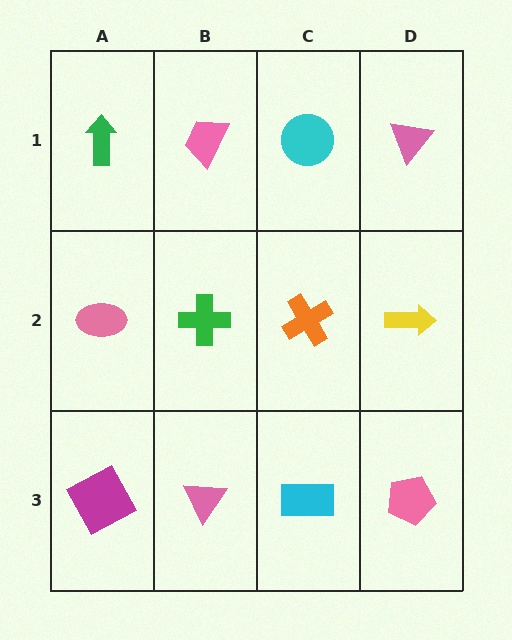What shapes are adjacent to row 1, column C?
An orange cross (row 2, column C), a pink trapezoid (row 1, column B), a pink triangle (row 1, column D).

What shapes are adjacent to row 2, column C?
A cyan circle (row 1, column C), a cyan rectangle (row 3, column C), a green cross (row 2, column B), a yellow arrow (row 2, column D).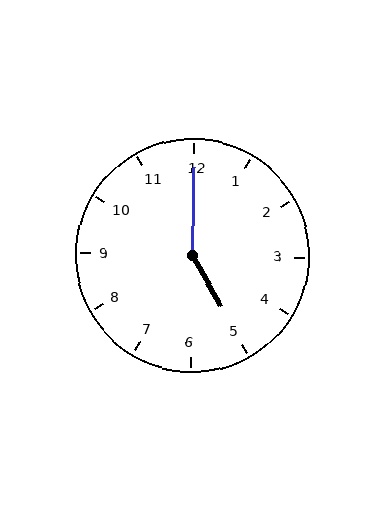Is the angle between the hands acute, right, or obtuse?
It is obtuse.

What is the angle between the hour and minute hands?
Approximately 150 degrees.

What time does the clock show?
5:00.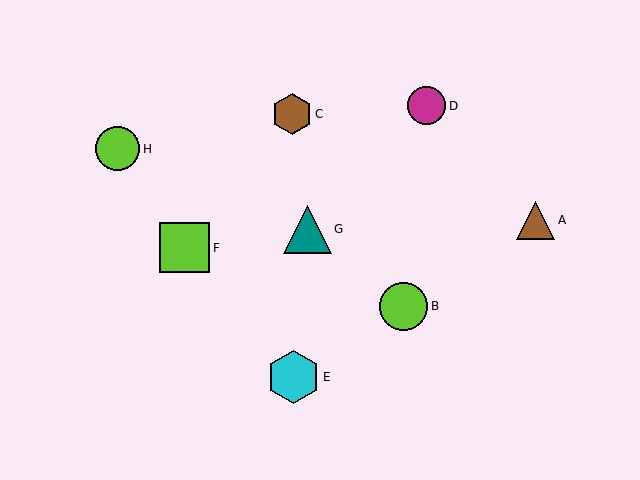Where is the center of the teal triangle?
The center of the teal triangle is at (307, 229).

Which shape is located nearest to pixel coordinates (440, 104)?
The magenta circle (labeled D) at (427, 106) is nearest to that location.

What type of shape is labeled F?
Shape F is a lime square.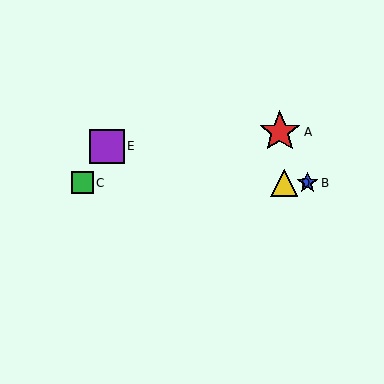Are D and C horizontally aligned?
Yes, both are at y≈183.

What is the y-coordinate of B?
Object B is at y≈183.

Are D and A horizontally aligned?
No, D is at y≈183 and A is at y≈132.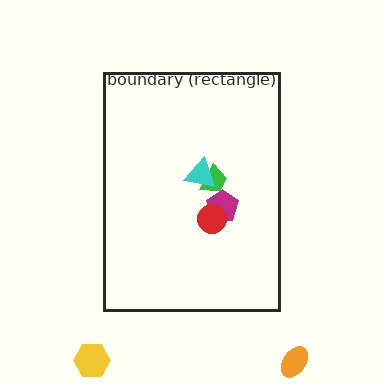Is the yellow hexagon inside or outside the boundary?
Outside.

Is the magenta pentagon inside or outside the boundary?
Inside.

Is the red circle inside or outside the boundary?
Inside.